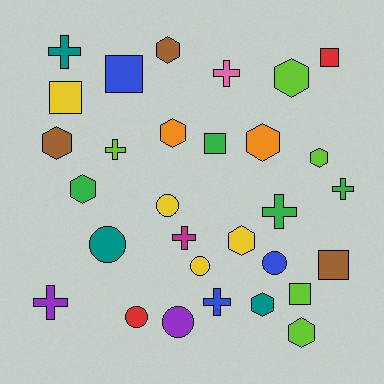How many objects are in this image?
There are 30 objects.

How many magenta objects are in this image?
There is 1 magenta object.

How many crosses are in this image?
There are 8 crosses.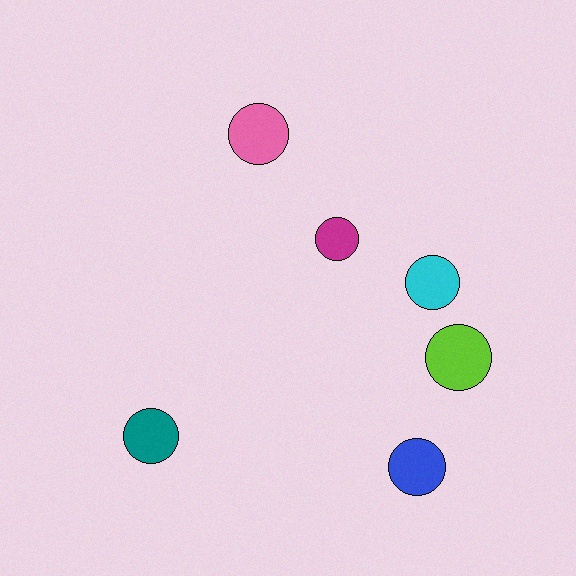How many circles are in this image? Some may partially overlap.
There are 6 circles.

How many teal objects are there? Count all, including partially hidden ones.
There is 1 teal object.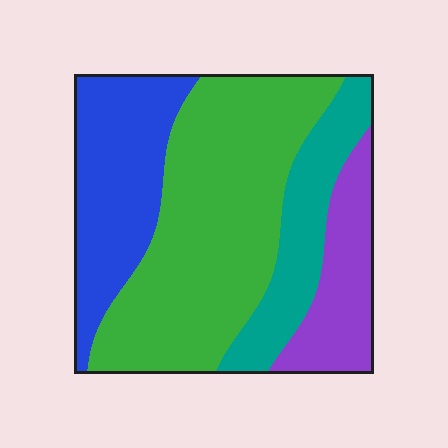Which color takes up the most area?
Green, at roughly 45%.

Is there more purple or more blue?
Blue.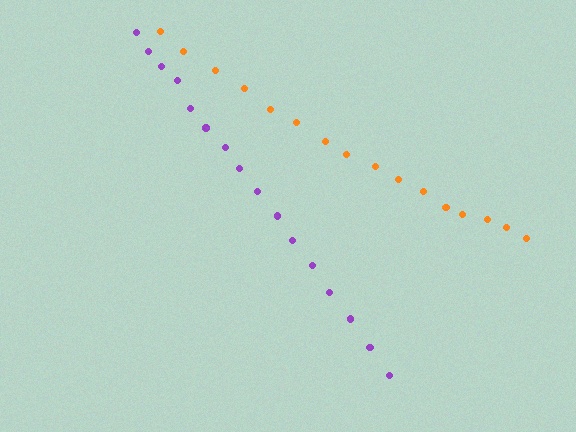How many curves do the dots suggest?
There are 2 distinct paths.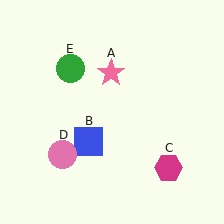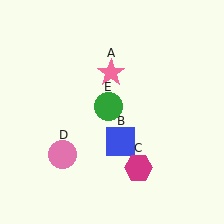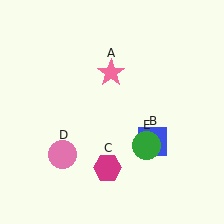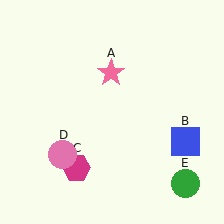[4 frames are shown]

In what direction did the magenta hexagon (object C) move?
The magenta hexagon (object C) moved left.